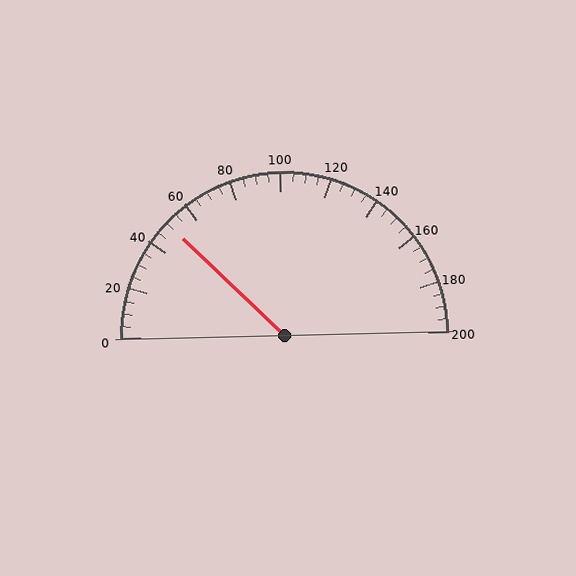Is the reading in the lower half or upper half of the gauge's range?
The reading is in the lower half of the range (0 to 200).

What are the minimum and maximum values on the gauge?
The gauge ranges from 0 to 200.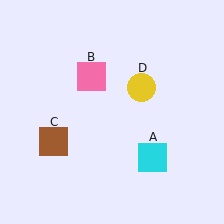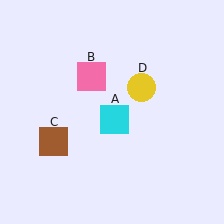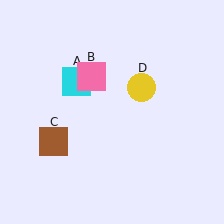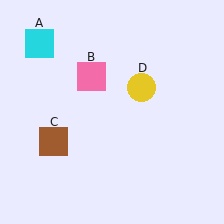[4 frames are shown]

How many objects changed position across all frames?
1 object changed position: cyan square (object A).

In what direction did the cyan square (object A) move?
The cyan square (object A) moved up and to the left.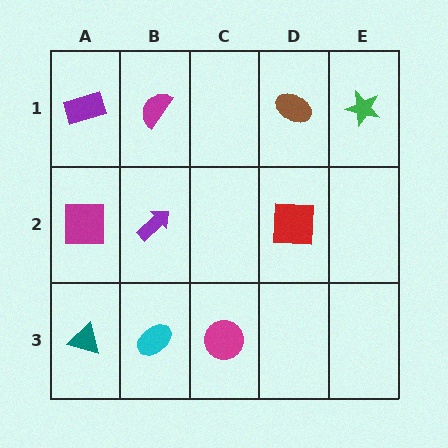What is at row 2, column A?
A magenta square.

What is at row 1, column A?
A purple rectangle.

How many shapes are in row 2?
3 shapes.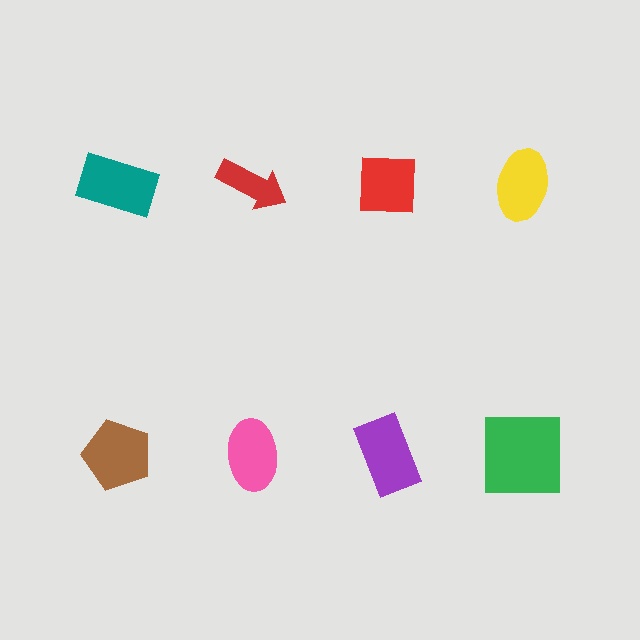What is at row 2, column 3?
A purple rectangle.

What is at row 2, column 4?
A green square.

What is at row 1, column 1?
A teal rectangle.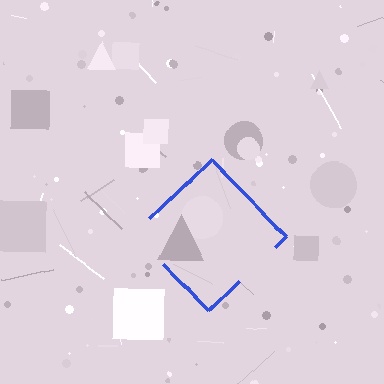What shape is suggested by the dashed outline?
The dashed outline suggests a diamond.